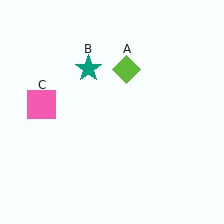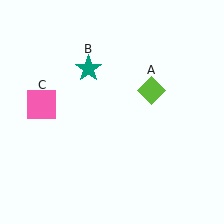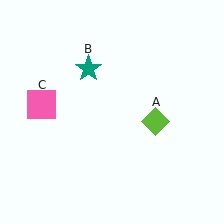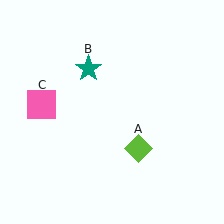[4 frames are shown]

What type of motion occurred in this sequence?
The lime diamond (object A) rotated clockwise around the center of the scene.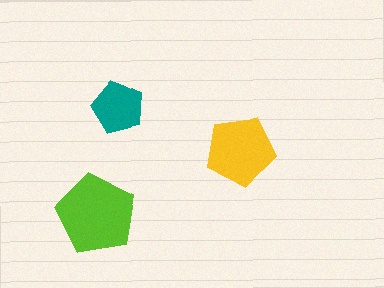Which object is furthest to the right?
The yellow pentagon is rightmost.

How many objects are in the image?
There are 3 objects in the image.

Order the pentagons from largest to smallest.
the lime one, the yellow one, the teal one.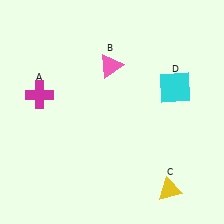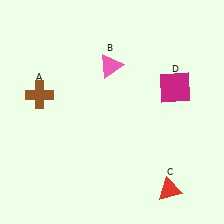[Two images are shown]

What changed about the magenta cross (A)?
In Image 1, A is magenta. In Image 2, it changed to brown.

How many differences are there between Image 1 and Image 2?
There are 3 differences between the two images.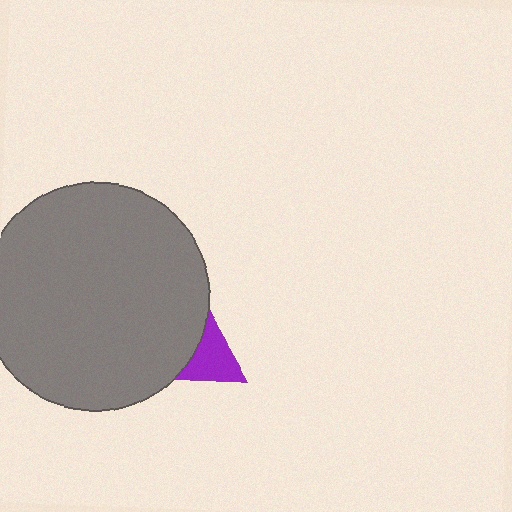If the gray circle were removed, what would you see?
You would see the complete purple triangle.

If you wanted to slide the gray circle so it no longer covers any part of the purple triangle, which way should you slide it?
Slide it left — that is the most direct way to separate the two shapes.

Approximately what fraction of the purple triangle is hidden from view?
Roughly 64% of the purple triangle is hidden behind the gray circle.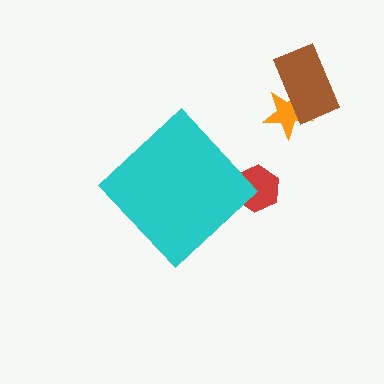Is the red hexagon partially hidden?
Yes, the red hexagon is partially hidden behind the cyan diamond.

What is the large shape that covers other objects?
A cyan diamond.